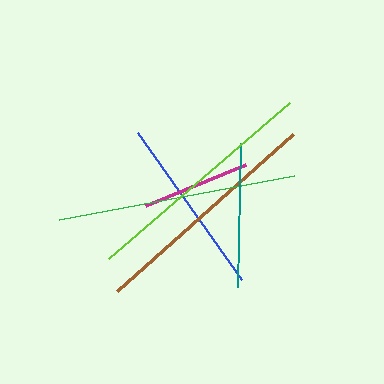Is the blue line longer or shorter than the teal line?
The blue line is longer than the teal line.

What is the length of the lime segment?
The lime segment is approximately 239 pixels long.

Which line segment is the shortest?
The magenta line is the shortest at approximately 108 pixels.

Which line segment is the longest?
The green line is the longest at approximately 239 pixels.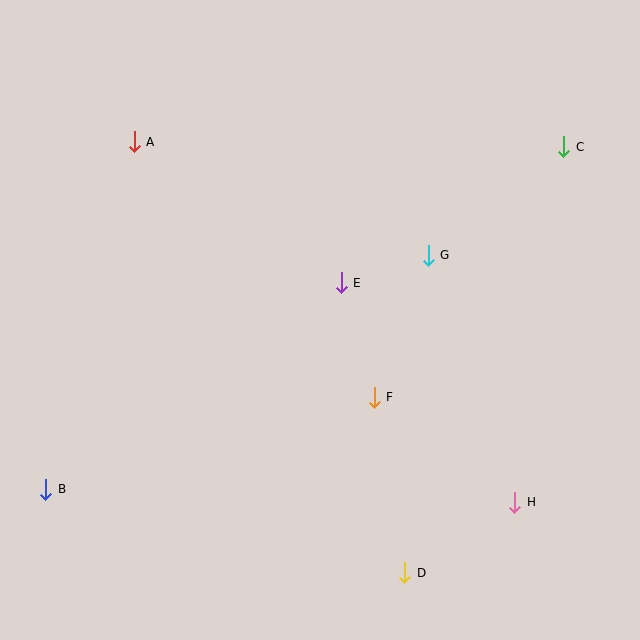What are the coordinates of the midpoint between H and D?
The midpoint between H and D is at (460, 538).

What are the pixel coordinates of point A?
Point A is at (134, 142).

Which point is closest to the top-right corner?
Point C is closest to the top-right corner.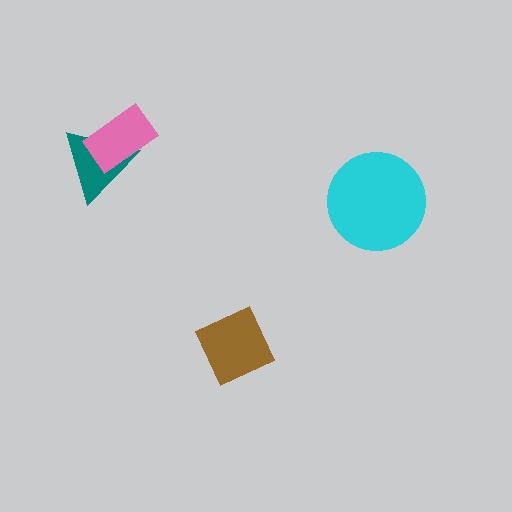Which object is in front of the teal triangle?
The pink rectangle is in front of the teal triangle.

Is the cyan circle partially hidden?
No, no other shape covers it.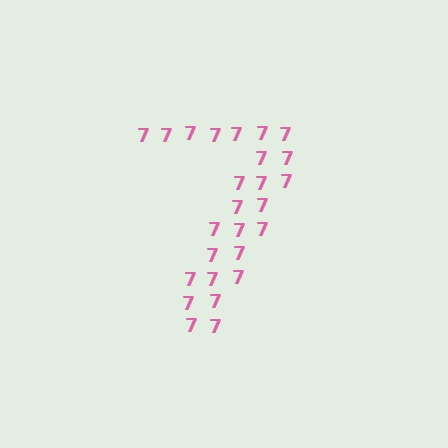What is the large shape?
The large shape is the digit 7.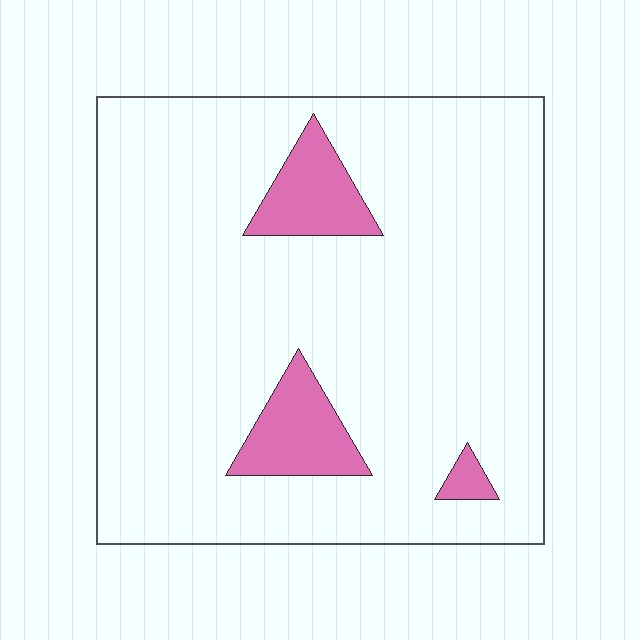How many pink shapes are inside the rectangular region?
3.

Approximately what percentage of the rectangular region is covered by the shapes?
Approximately 10%.